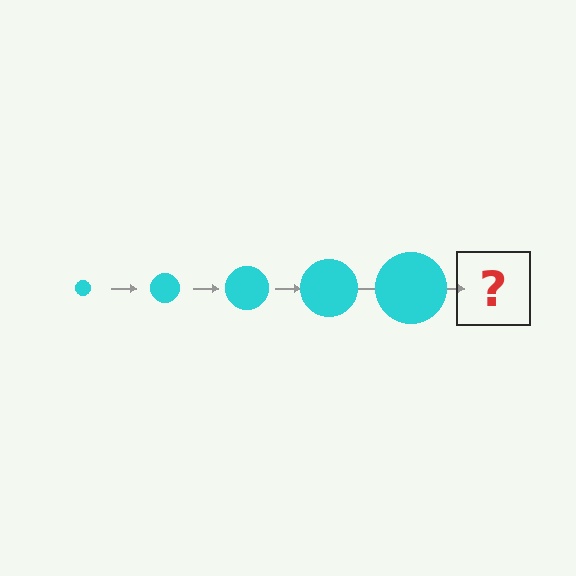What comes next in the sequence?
The next element should be a cyan circle, larger than the previous one.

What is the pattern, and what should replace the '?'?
The pattern is that the circle gets progressively larger each step. The '?' should be a cyan circle, larger than the previous one.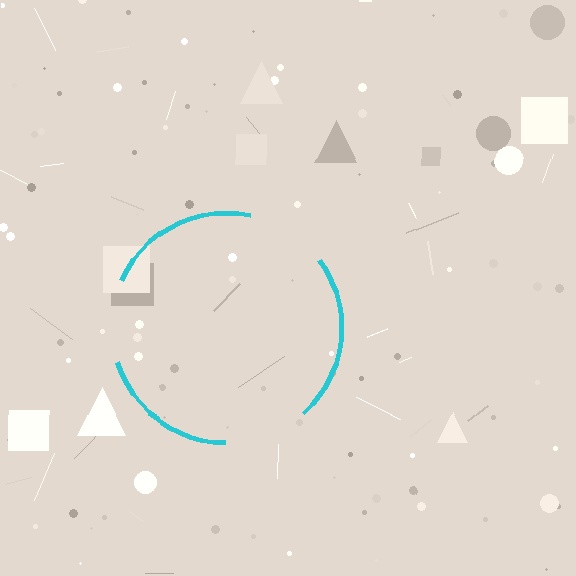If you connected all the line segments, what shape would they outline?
They would outline a circle.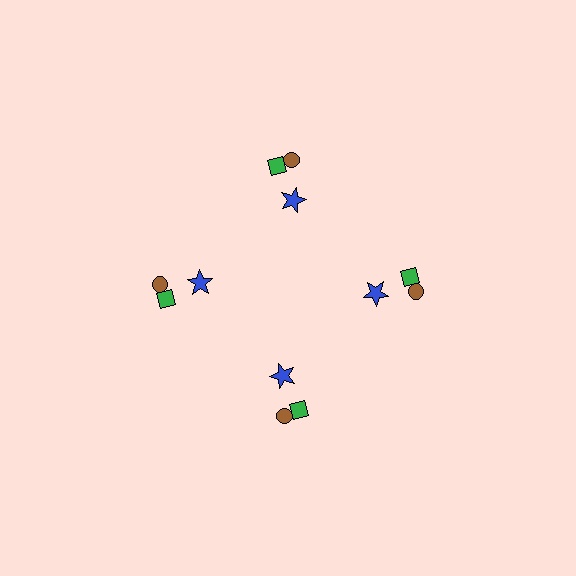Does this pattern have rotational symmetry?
Yes, this pattern has 4-fold rotational symmetry. It looks the same after rotating 90 degrees around the center.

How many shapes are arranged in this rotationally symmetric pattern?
There are 12 shapes, arranged in 4 groups of 3.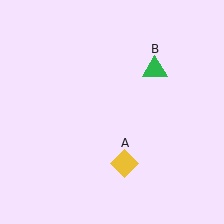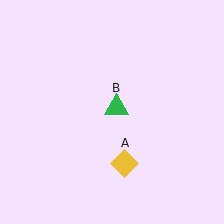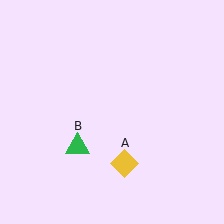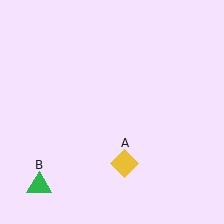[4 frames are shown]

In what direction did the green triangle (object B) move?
The green triangle (object B) moved down and to the left.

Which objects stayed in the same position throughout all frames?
Yellow diamond (object A) remained stationary.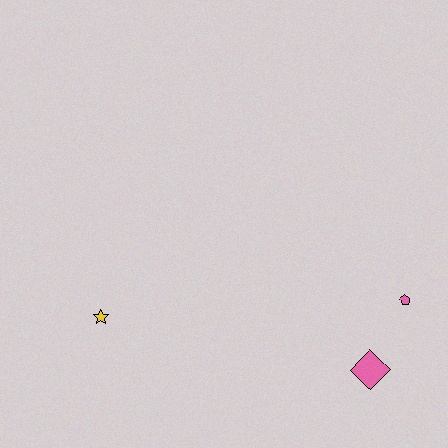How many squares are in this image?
There are no squares.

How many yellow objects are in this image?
There is 1 yellow object.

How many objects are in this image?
There are 3 objects.